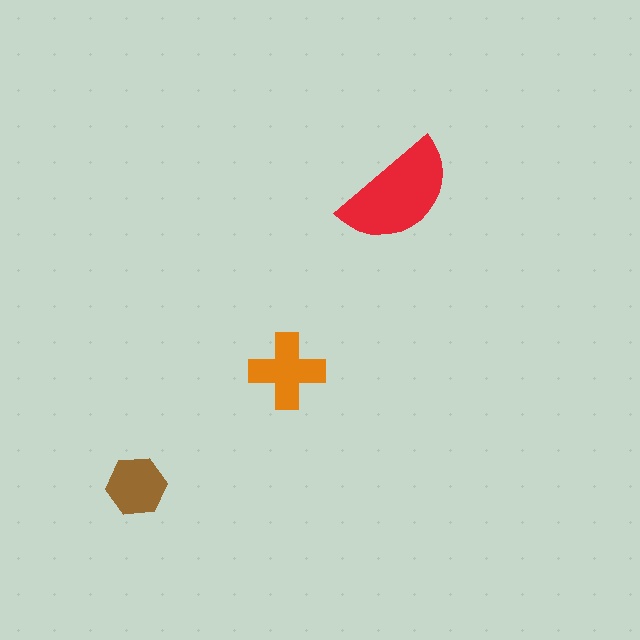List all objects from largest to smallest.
The red semicircle, the orange cross, the brown hexagon.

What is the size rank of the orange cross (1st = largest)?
2nd.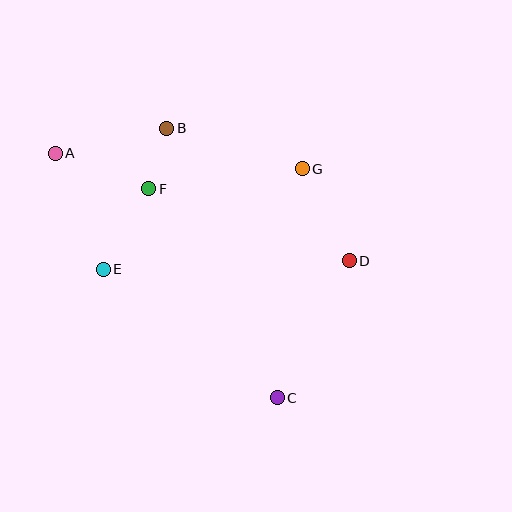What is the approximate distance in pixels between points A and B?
The distance between A and B is approximately 114 pixels.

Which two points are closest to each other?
Points B and F are closest to each other.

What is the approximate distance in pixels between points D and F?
The distance between D and F is approximately 213 pixels.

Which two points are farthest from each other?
Points A and C are farthest from each other.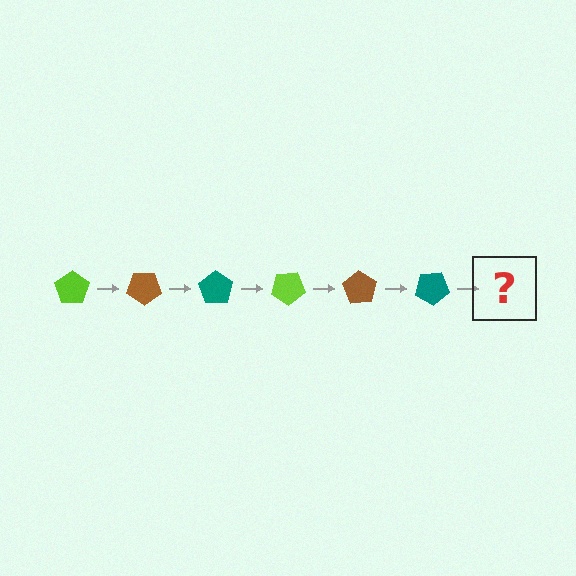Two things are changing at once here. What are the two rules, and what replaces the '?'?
The two rules are that it rotates 35 degrees each step and the color cycles through lime, brown, and teal. The '?' should be a lime pentagon, rotated 210 degrees from the start.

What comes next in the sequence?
The next element should be a lime pentagon, rotated 210 degrees from the start.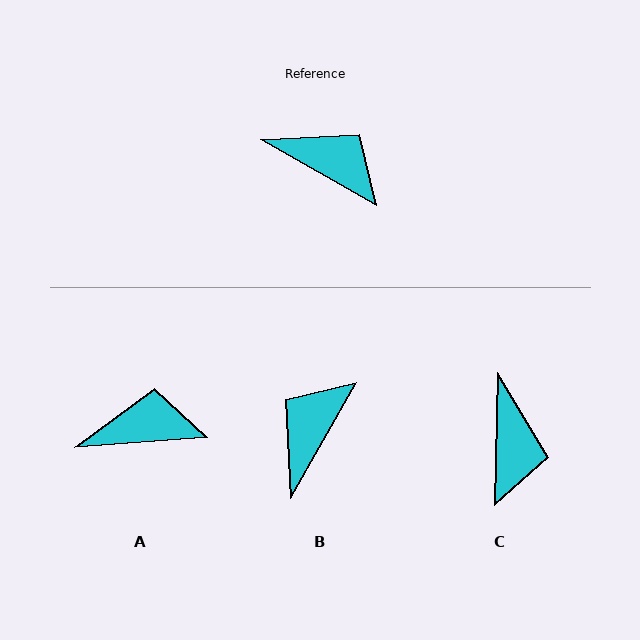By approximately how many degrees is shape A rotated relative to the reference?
Approximately 34 degrees counter-clockwise.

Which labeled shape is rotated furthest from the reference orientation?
B, about 90 degrees away.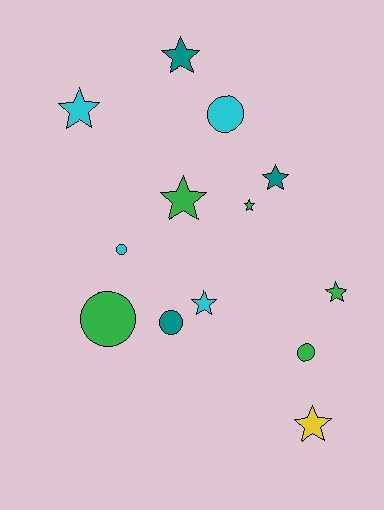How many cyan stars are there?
There are 2 cyan stars.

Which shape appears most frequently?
Star, with 8 objects.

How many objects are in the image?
There are 13 objects.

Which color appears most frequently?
Green, with 5 objects.